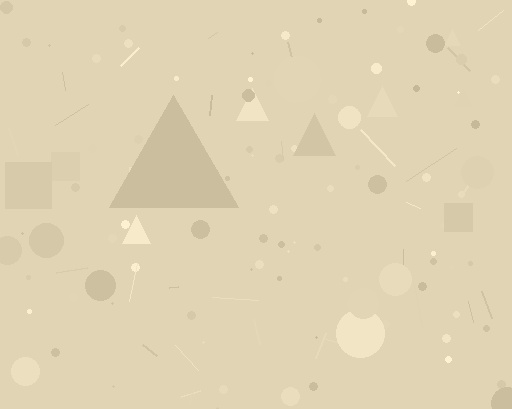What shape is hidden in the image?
A triangle is hidden in the image.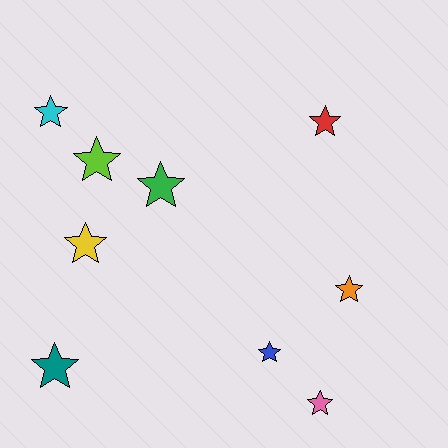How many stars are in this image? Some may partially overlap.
There are 9 stars.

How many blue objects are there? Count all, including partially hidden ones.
There is 1 blue object.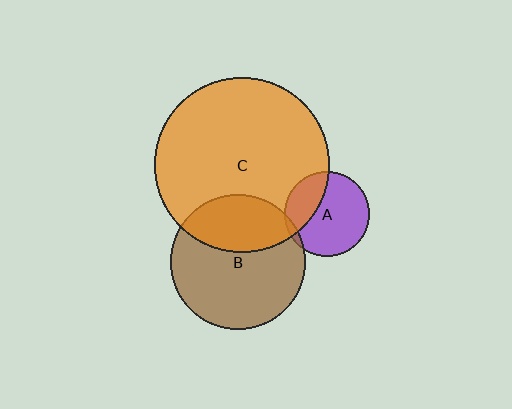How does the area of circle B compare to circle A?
Approximately 2.6 times.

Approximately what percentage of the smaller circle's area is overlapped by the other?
Approximately 5%.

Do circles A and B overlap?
Yes.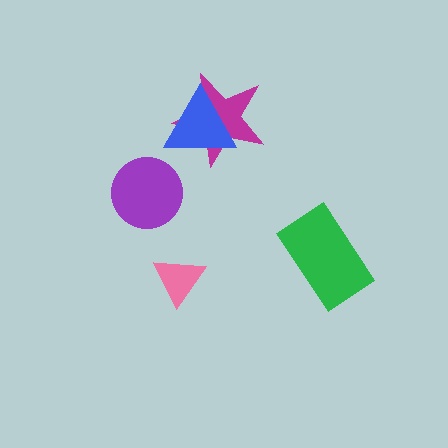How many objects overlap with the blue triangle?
1 object overlaps with the blue triangle.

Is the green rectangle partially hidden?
No, no other shape covers it.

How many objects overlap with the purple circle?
0 objects overlap with the purple circle.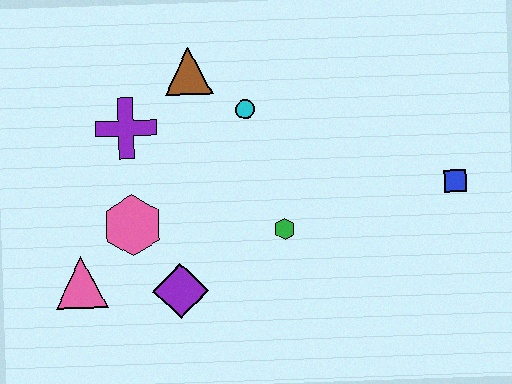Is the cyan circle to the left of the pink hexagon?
No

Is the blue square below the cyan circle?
Yes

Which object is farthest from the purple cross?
The blue square is farthest from the purple cross.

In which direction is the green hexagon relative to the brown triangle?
The green hexagon is below the brown triangle.